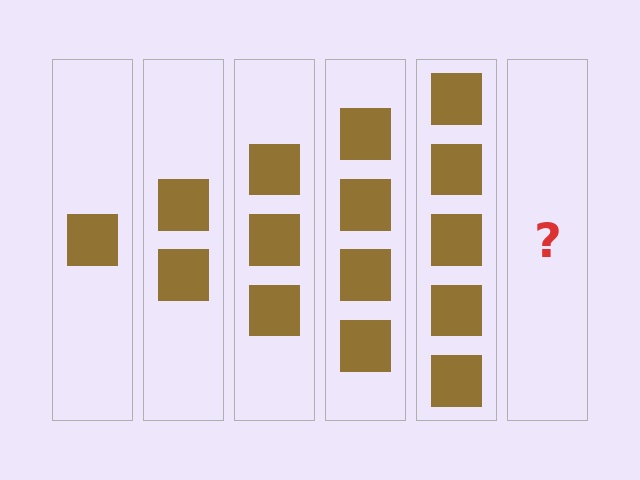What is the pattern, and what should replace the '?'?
The pattern is that each step adds one more square. The '?' should be 6 squares.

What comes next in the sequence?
The next element should be 6 squares.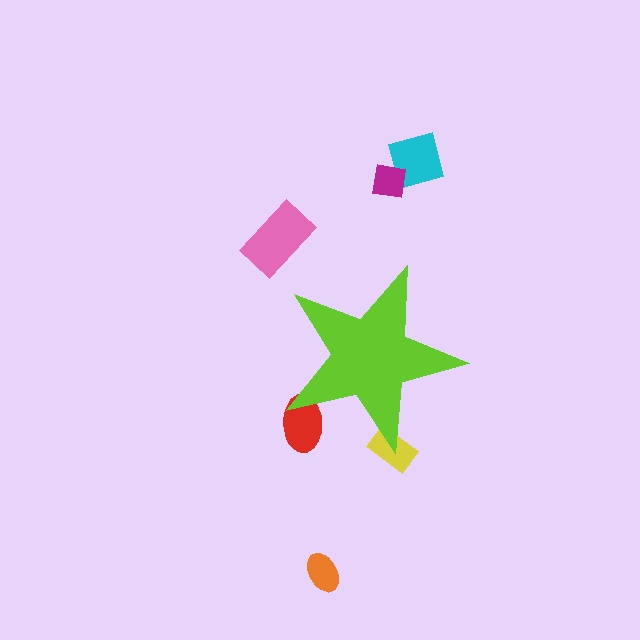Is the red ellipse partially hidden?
Yes, the red ellipse is partially hidden behind the lime star.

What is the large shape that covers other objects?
A lime star.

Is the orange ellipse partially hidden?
No, the orange ellipse is fully visible.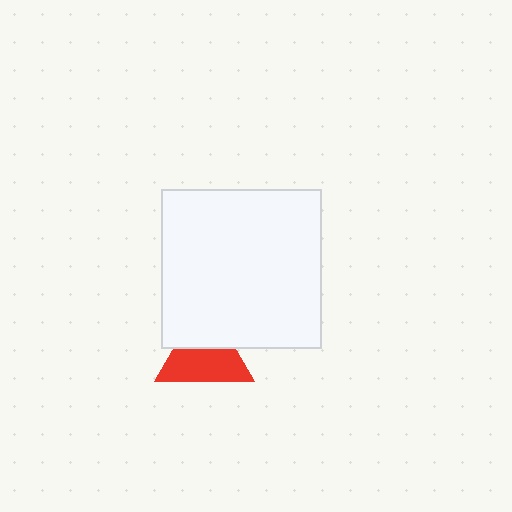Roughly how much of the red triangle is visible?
About half of it is visible (roughly 60%).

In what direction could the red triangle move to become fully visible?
The red triangle could move down. That would shift it out from behind the white square entirely.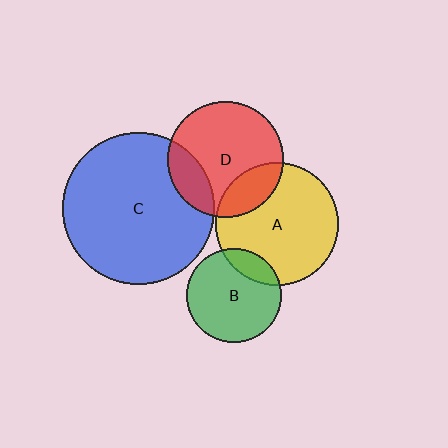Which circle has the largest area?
Circle C (blue).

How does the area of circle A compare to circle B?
Approximately 1.7 times.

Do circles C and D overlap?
Yes.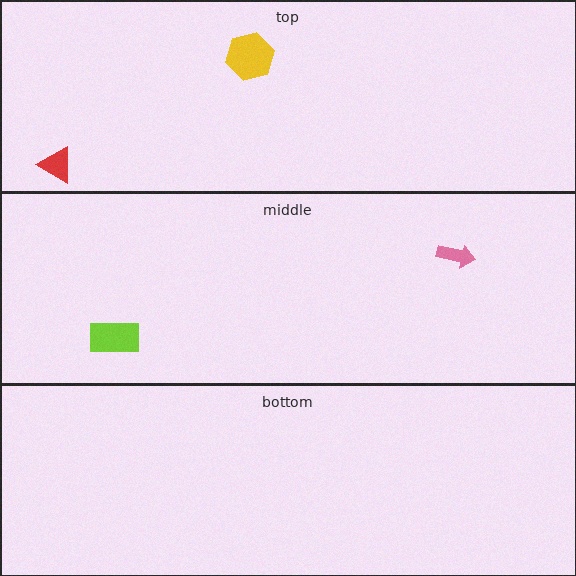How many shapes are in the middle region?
2.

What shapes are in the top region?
The yellow hexagon, the red triangle.